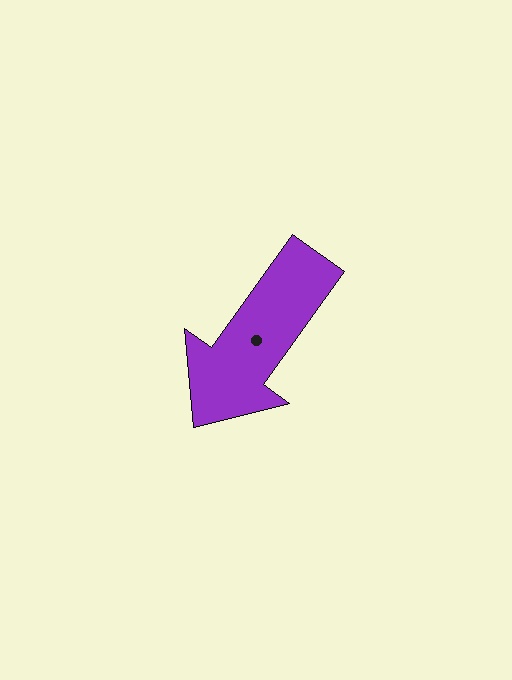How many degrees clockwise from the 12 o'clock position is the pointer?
Approximately 216 degrees.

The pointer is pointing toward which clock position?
Roughly 7 o'clock.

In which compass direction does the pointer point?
Southwest.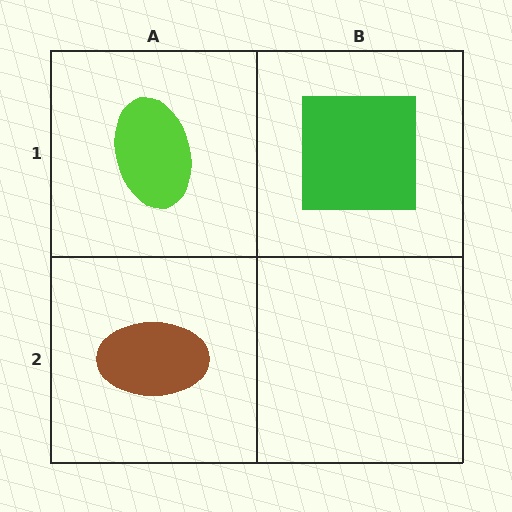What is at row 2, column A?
A brown ellipse.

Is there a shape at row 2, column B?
No, that cell is empty.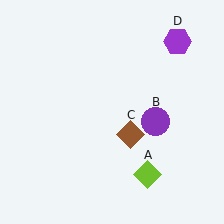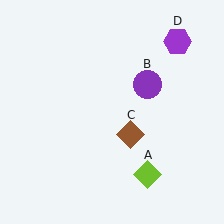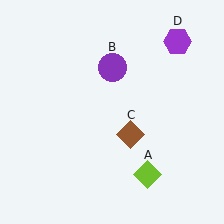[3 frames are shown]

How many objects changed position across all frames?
1 object changed position: purple circle (object B).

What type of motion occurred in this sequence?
The purple circle (object B) rotated counterclockwise around the center of the scene.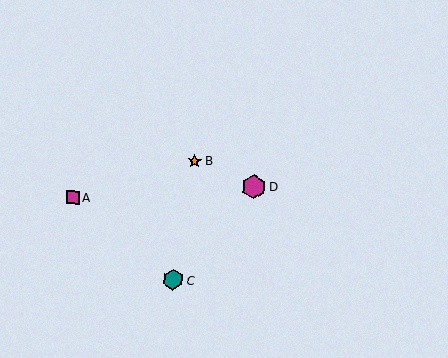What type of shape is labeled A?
Shape A is a magenta square.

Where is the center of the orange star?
The center of the orange star is at (194, 161).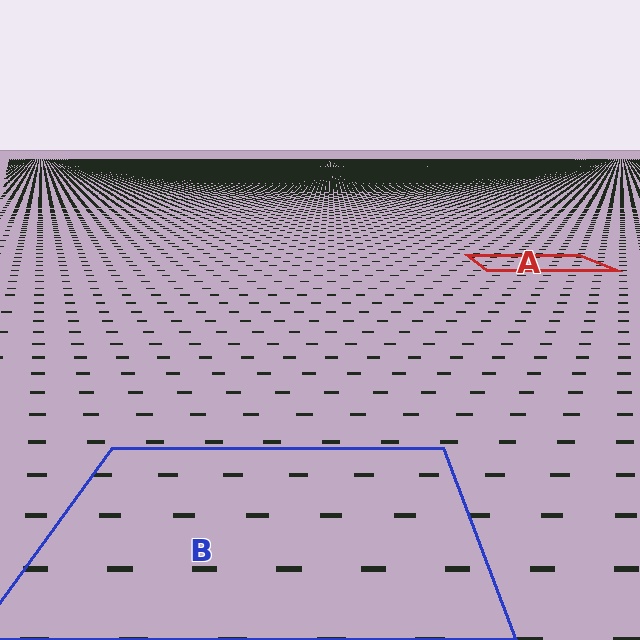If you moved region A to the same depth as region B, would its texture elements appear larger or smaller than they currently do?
They would appear larger. At a closer depth, the same texture elements are projected at a bigger on-screen size.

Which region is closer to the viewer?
Region B is closer. The texture elements there are larger and more spread out.